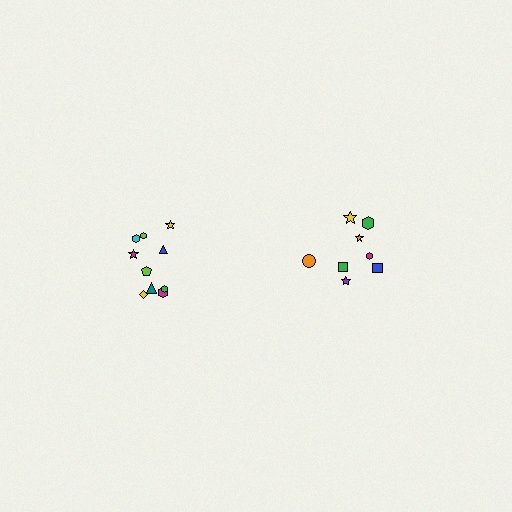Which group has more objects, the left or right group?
The left group.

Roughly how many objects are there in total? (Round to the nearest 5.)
Roughly 20 objects in total.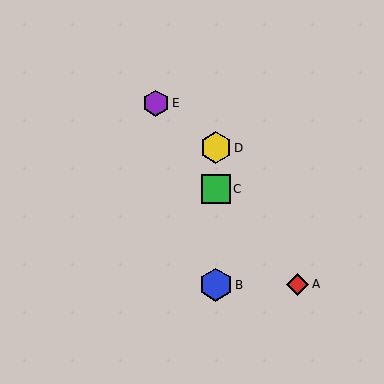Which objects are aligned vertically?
Objects B, C, D are aligned vertically.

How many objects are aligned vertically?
3 objects (B, C, D) are aligned vertically.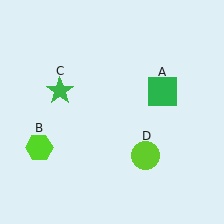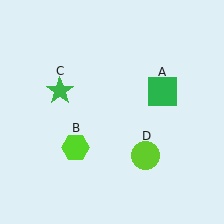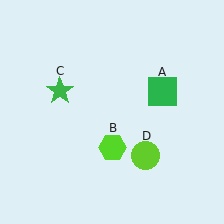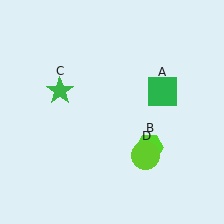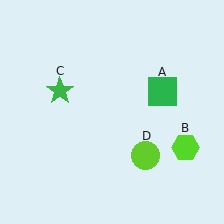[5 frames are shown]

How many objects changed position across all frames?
1 object changed position: lime hexagon (object B).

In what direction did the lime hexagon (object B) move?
The lime hexagon (object B) moved right.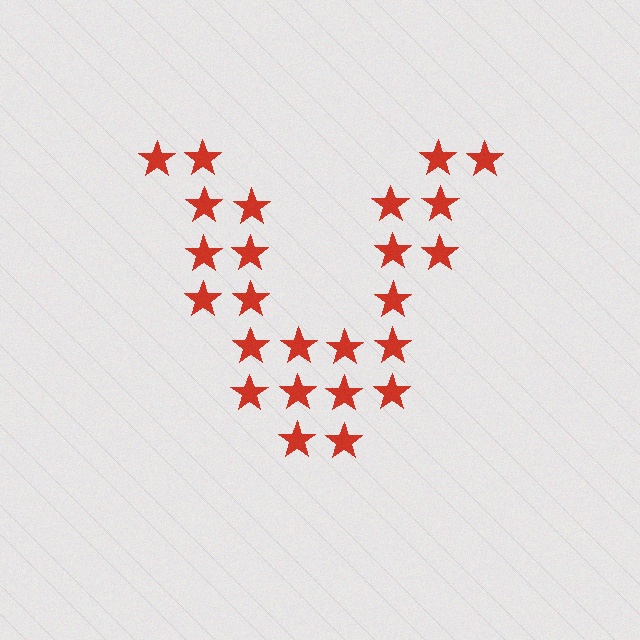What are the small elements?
The small elements are stars.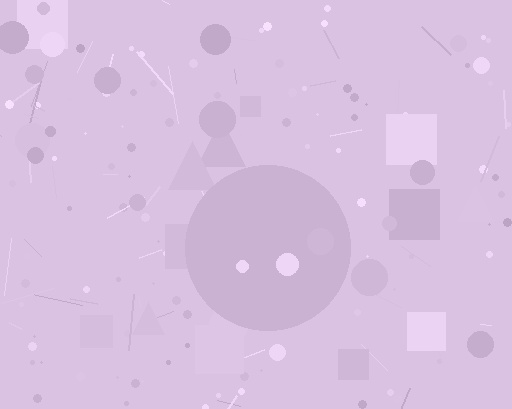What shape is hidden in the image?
A circle is hidden in the image.